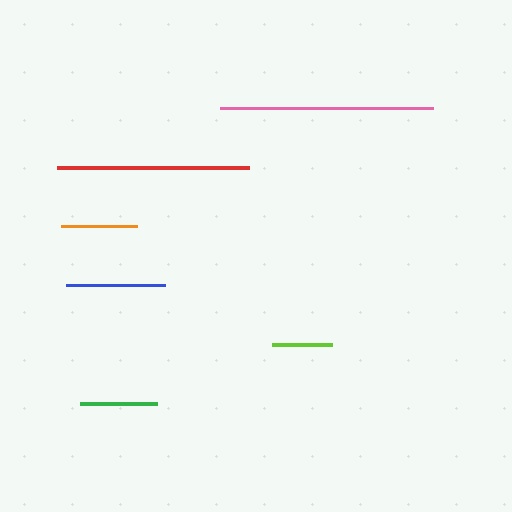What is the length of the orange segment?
The orange segment is approximately 76 pixels long.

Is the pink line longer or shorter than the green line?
The pink line is longer than the green line.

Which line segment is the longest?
The pink line is the longest at approximately 214 pixels.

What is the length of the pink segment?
The pink segment is approximately 214 pixels long.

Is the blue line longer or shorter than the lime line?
The blue line is longer than the lime line.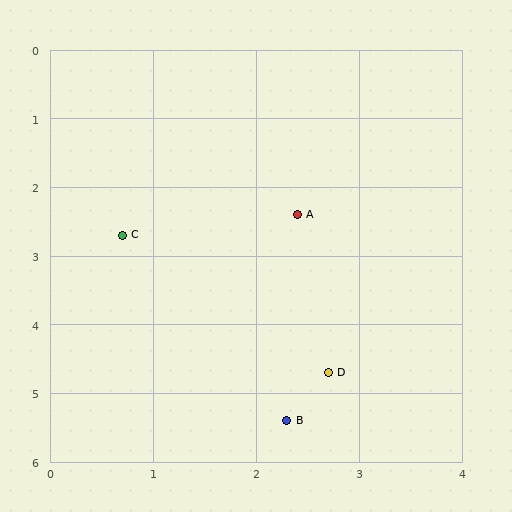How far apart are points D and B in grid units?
Points D and B are about 0.8 grid units apart.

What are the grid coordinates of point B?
Point B is at approximately (2.3, 5.4).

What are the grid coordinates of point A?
Point A is at approximately (2.4, 2.4).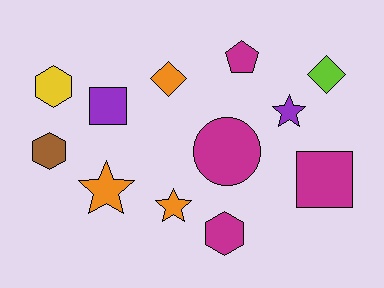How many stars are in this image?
There are 3 stars.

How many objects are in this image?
There are 12 objects.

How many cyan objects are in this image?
There are no cyan objects.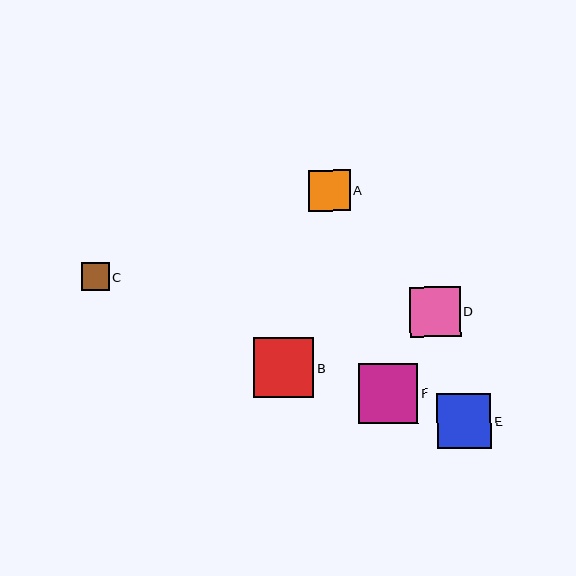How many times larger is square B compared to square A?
Square B is approximately 1.5 times the size of square A.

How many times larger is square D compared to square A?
Square D is approximately 1.2 times the size of square A.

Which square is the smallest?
Square C is the smallest with a size of approximately 28 pixels.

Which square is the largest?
Square B is the largest with a size of approximately 60 pixels.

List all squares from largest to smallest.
From largest to smallest: B, F, E, D, A, C.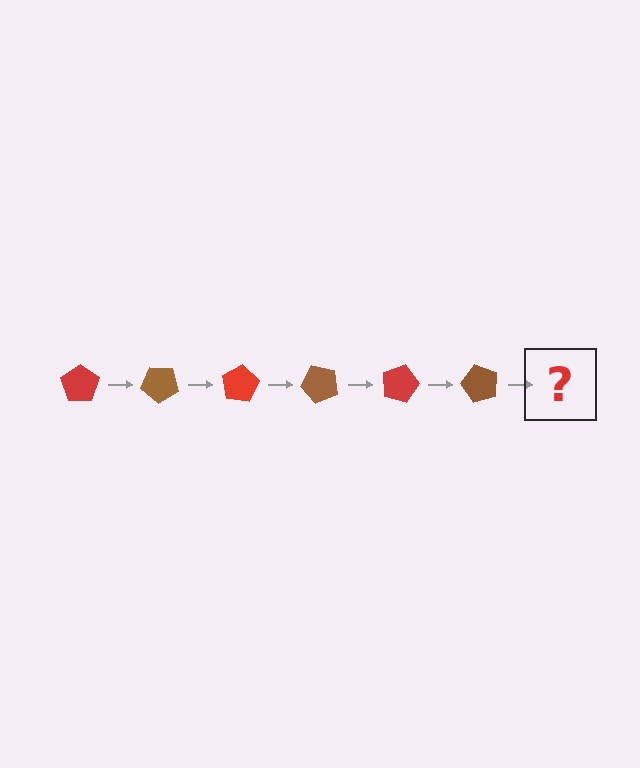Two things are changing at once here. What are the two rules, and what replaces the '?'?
The two rules are that it rotates 40 degrees each step and the color cycles through red and brown. The '?' should be a red pentagon, rotated 240 degrees from the start.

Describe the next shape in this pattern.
It should be a red pentagon, rotated 240 degrees from the start.